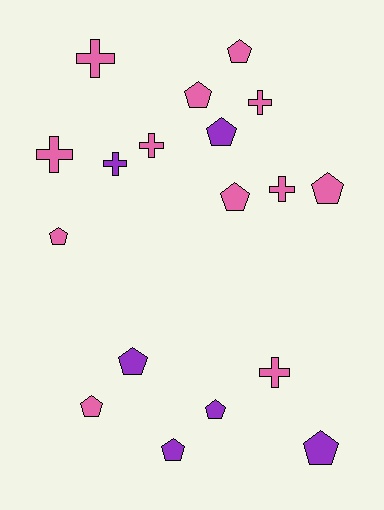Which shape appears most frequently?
Pentagon, with 11 objects.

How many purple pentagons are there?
There are 5 purple pentagons.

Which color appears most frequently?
Pink, with 12 objects.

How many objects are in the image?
There are 18 objects.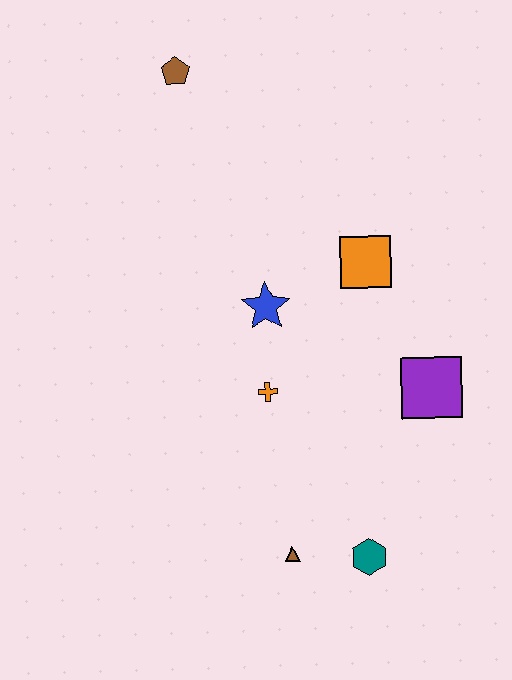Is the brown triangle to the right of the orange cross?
Yes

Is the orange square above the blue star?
Yes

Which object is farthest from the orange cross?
The brown pentagon is farthest from the orange cross.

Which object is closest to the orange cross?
The blue star is closest to the orange cross.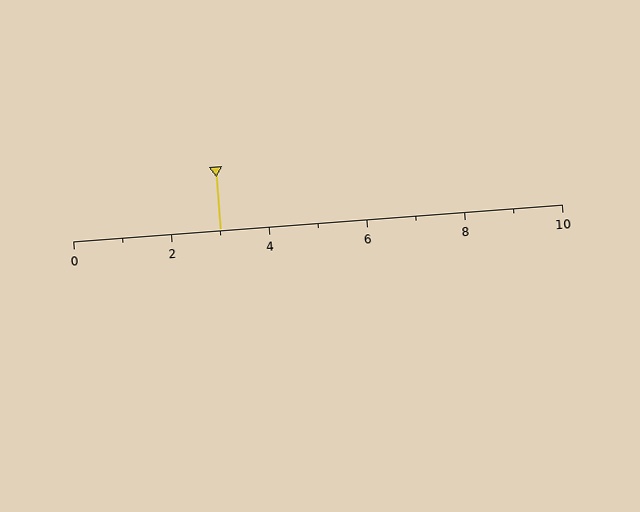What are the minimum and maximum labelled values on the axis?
The axis runs from 0 to 10.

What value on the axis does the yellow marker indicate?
The marker indicates approximately 3.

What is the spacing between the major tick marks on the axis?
The major ticks are spaced 2 apart.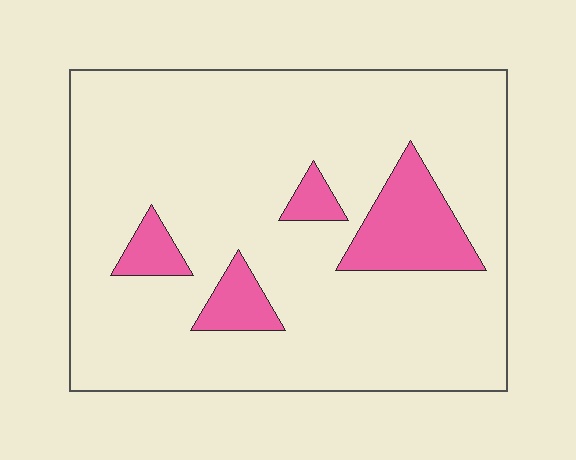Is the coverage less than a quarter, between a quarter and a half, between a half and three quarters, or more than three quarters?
Less than a quarter.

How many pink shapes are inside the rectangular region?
4.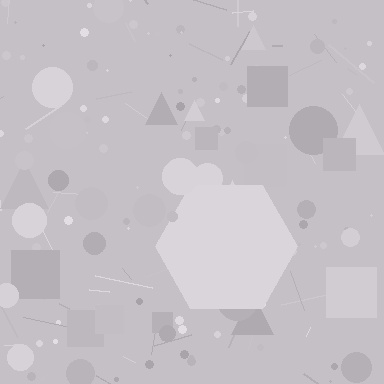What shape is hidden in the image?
A hexagon is hidden in the image.